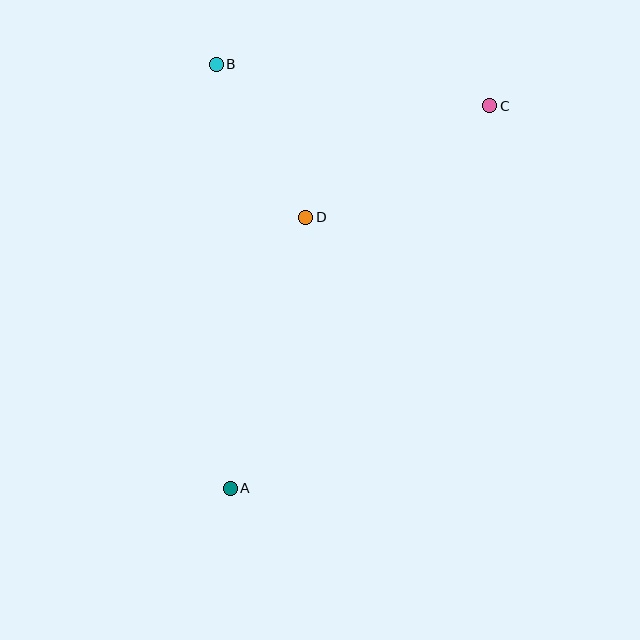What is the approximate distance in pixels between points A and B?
The distance between A and B is approximately 424 pixels.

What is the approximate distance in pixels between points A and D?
The distance between A and D is approximately 281 pixels.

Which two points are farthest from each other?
Points A and C are farthest from each other.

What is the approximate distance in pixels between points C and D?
The distance between C and D is approximately 215 pixels.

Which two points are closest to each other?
Points B and D are closest to each other.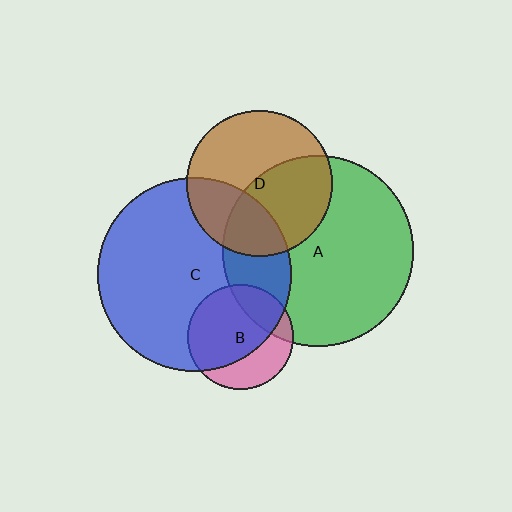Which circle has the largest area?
Circle C (blue).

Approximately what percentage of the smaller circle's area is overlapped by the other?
Approximately 70%.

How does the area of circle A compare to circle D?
Approximately 1.7 times.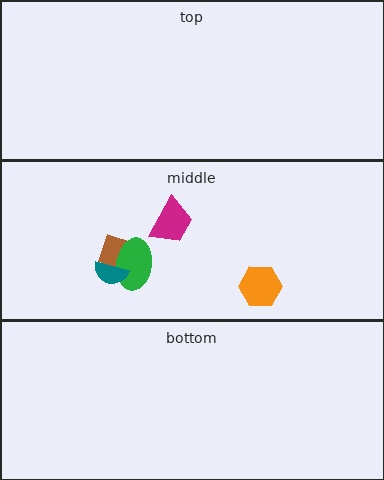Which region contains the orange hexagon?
The middle region.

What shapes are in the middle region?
The brown diamond, the green ellipse, the teal semicircle, the magenta trapezoid, the orange hexagon.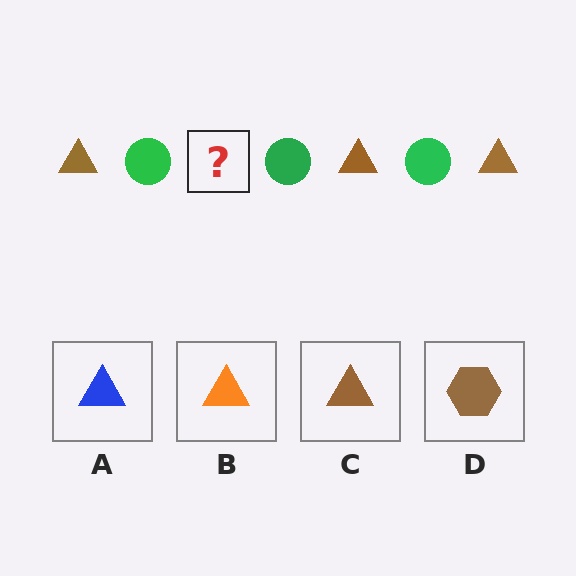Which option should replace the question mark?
Option C.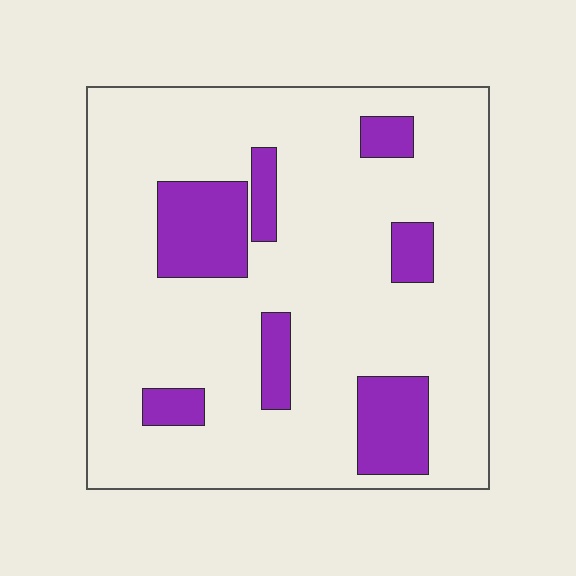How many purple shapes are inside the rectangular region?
7.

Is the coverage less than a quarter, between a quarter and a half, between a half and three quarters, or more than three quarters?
Less than a quarter.